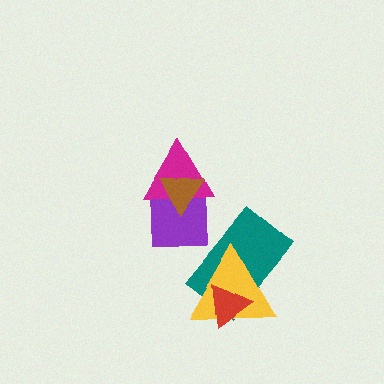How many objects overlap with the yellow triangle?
2 objects overlap with the yellow triangle.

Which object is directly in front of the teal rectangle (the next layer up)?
The yellow triangle is directly in front of the teal rectangle.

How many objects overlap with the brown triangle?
2 objects overlap with the brown triangle.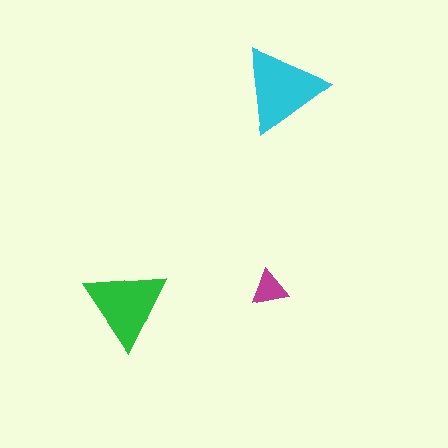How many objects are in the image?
There are 3 objects in the image.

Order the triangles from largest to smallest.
the cyan one, the green one, the magenta one.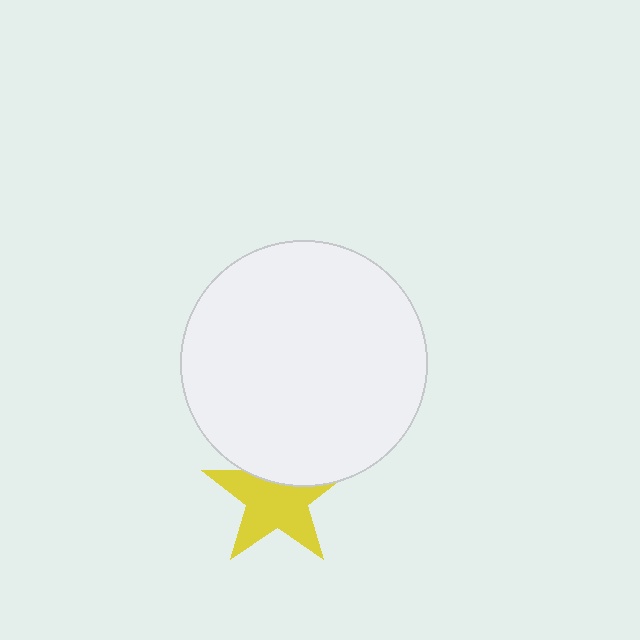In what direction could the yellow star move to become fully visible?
The yellow star could move down. That would shift it out from behind the white circle entirely.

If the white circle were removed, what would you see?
You would see the complete yellow star.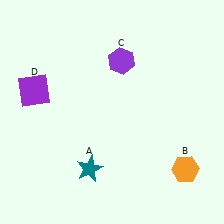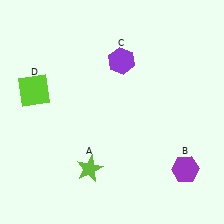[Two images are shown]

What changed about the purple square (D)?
In Image 1, D is purple. In Image 2, it changed to lime.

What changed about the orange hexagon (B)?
In Image 1, B is orange. In Image 2, it changed to purple.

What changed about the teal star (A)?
In Image 1, A is teal. In Image 2, it changed to lime.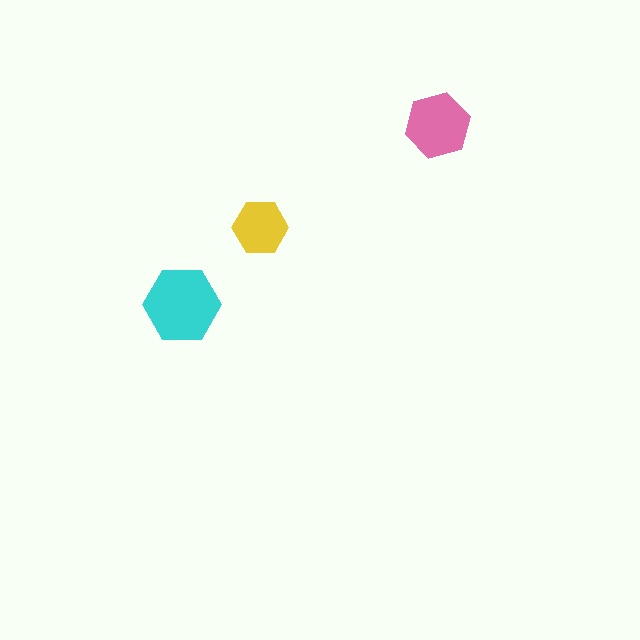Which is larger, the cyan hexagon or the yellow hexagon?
The cyan one.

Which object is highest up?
The pink hexagon is topmost.